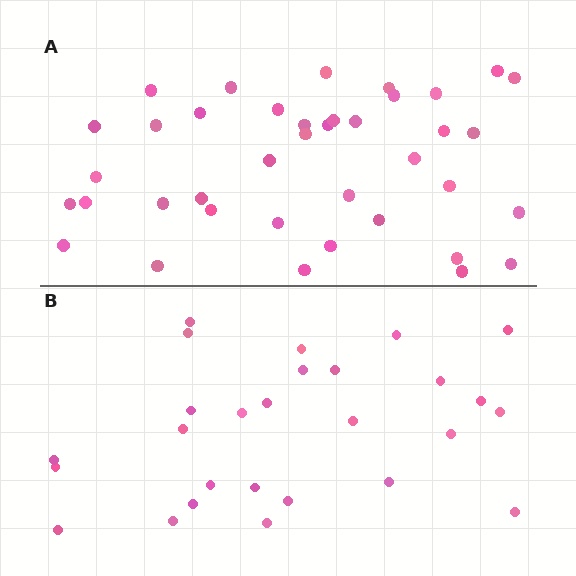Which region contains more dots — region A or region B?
Region A (the top region) has more dots.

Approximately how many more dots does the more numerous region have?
Region A has roughly 12 or so more dots than region B.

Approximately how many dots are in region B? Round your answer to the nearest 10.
About 30 dots. (The exact count is 27, which rounds to 30.)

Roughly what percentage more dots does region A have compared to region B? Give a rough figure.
About 45% more.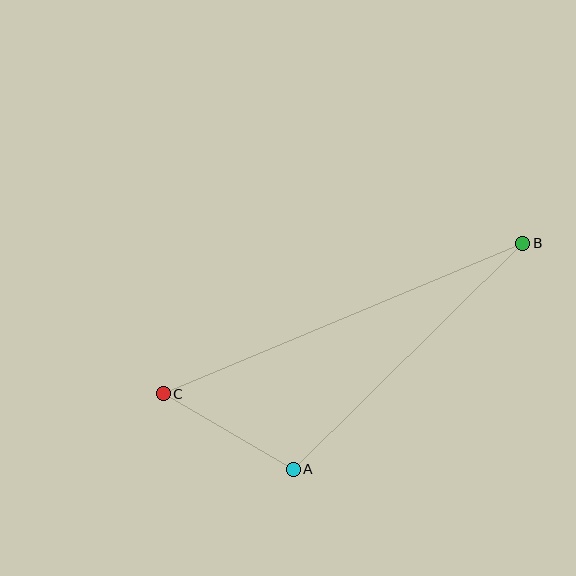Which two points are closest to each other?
Points A and C are closest to each other.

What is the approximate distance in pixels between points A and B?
The distance between A and B is approximately 322 pixels.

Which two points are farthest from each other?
Points B and C are farthest from each other.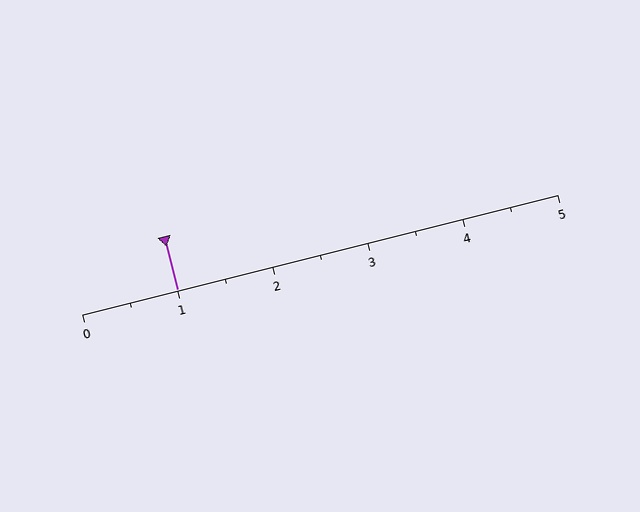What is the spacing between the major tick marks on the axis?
The major ticks are spaced 1 apart.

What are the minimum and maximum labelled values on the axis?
The axis runs from 0 to 5.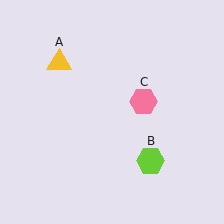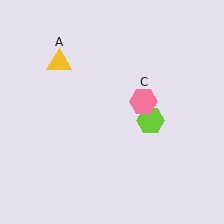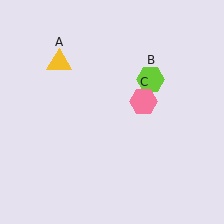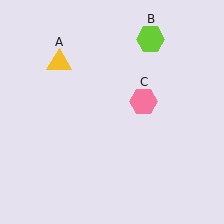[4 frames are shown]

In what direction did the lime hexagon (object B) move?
The lime hexagon (object B) moved up.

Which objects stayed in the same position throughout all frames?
Yellow triangle (object A) and pink hexagon (object C) remained stationary.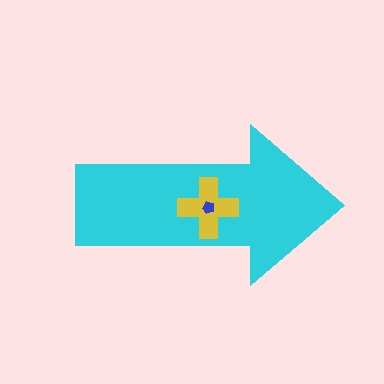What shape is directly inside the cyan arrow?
The yellow cross.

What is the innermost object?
The blue pentagon.